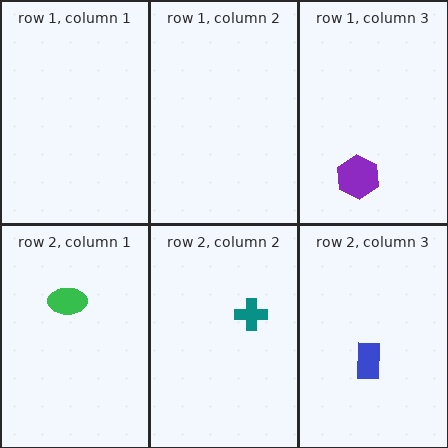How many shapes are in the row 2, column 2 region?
1.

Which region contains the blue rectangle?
The row 2, column 3 region.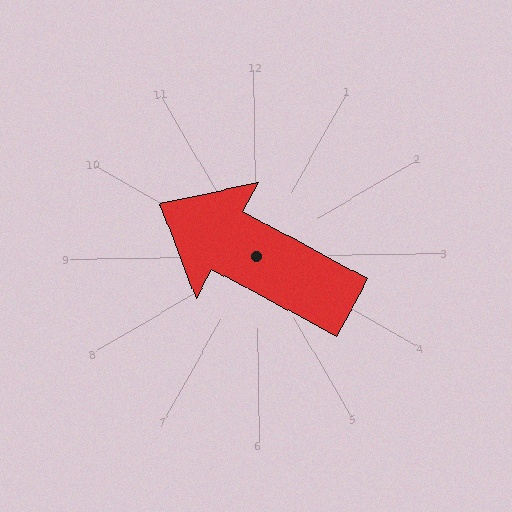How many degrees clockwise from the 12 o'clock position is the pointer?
Approximately 299 degrees.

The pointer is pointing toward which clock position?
Roughly 10 o'clock.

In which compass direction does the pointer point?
Northwest.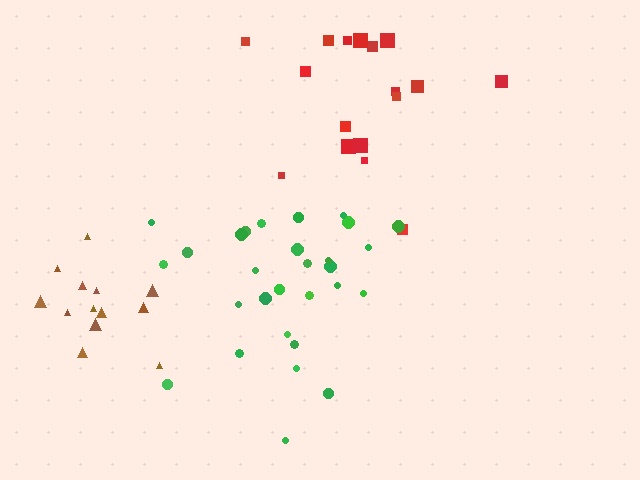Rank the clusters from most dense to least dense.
brown, green, red.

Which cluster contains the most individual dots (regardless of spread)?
Green (29).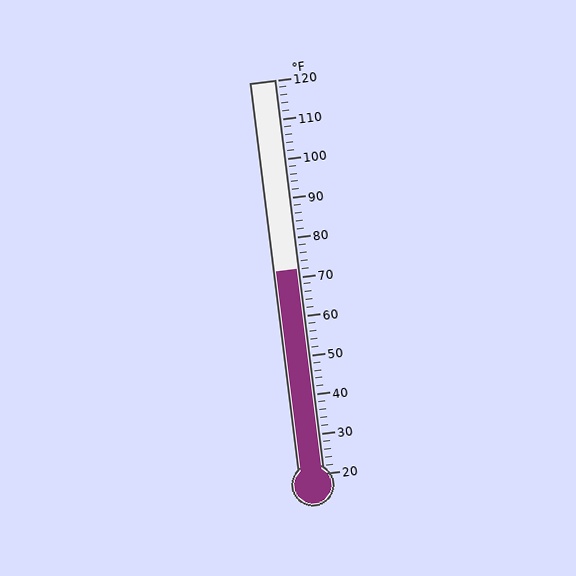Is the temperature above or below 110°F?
The temperature is below 110°F.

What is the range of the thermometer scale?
The thermometer scale ranges from 20°F to 120°F.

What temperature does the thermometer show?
The thermometer shows approximately 72°F.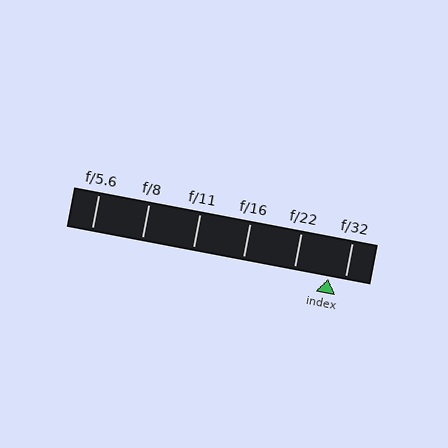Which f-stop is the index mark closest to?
The index mark is closest to f/32.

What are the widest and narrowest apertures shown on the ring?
The widest aperture shown is f/5.6 and the narrowest is f/32.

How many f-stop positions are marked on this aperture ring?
There are 6 f-stop positions marked.